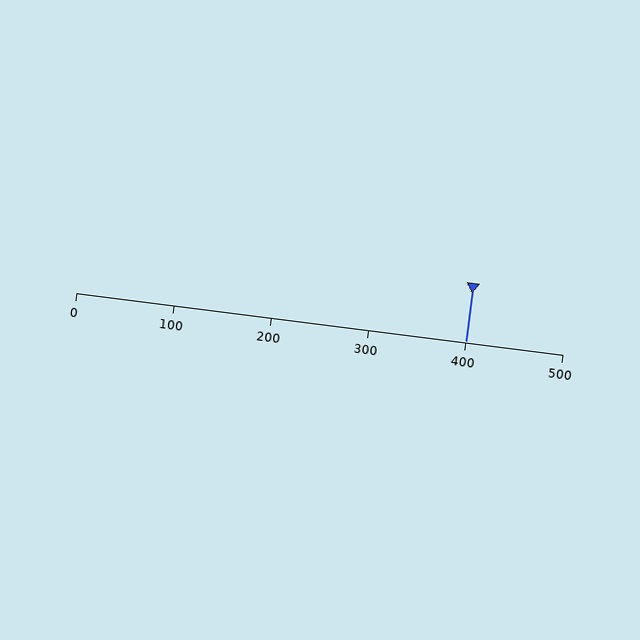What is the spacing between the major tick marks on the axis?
The major ticks are spaced 100 apart.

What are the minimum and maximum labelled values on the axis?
The axis runs from 0 to 500.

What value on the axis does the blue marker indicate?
The marker indicates approximately 400.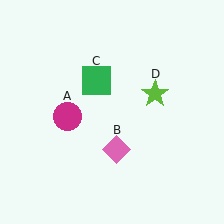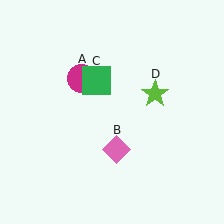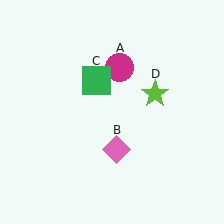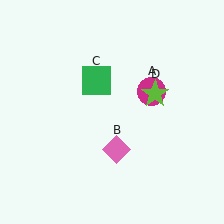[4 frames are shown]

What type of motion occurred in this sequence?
The magenta circle (object A) rotated clockwise around the center of the scene.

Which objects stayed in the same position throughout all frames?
Pink diamond (object B) and green square (object C) and lime star (object D) remained stationary.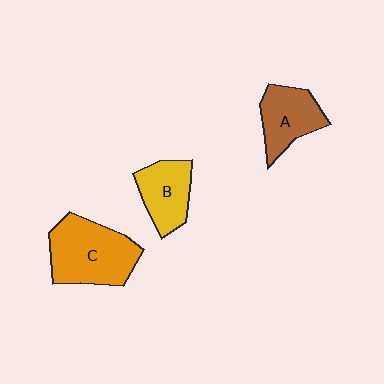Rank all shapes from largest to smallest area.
From largest to smallest: C (orange), A (brown), B (yellow).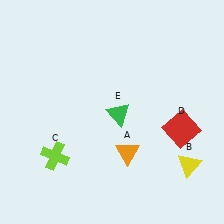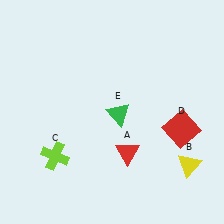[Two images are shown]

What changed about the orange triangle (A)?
In Image 1, A is orange. In Image 2, it changed to red.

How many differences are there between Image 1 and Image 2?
There is 1 difference between the two images.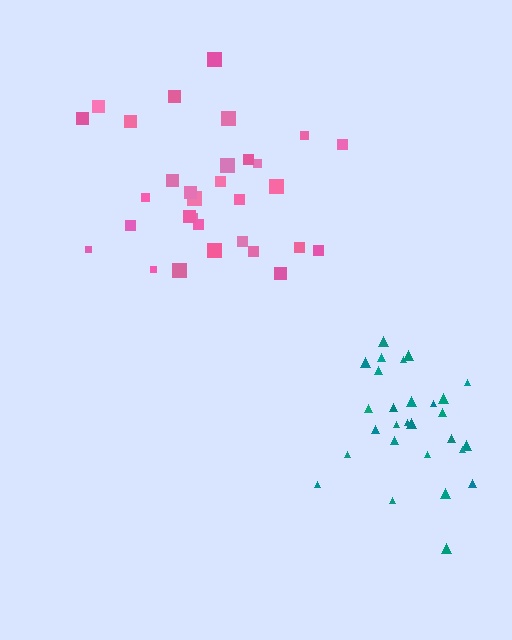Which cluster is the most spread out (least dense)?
Pink.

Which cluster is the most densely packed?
Teal.